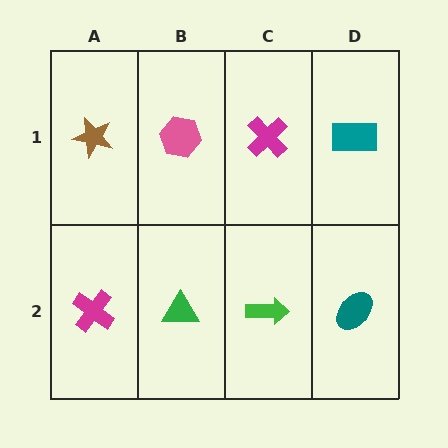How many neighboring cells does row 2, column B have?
3.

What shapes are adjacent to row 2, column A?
A brown star (row 1, column A), a green triangle (row 2, column B).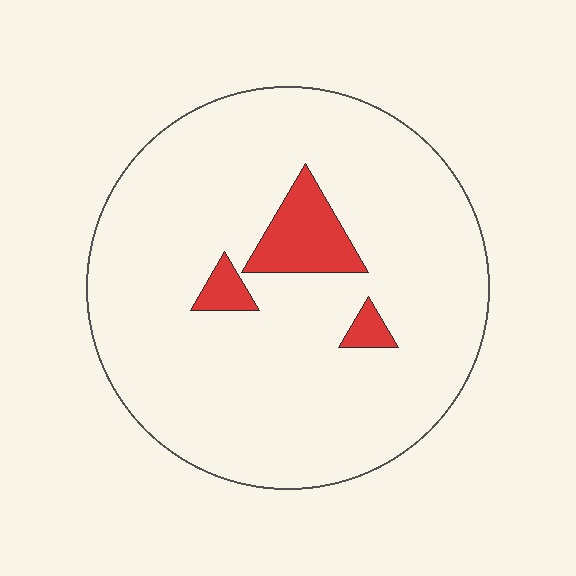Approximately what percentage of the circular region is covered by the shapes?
Approximately 10%.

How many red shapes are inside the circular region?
3.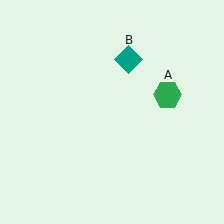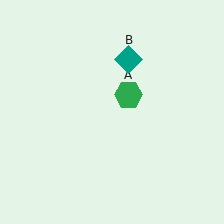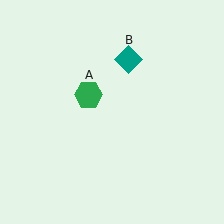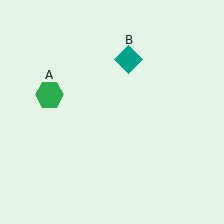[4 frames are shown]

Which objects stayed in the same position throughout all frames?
Teal diamond (object B) remained stationary.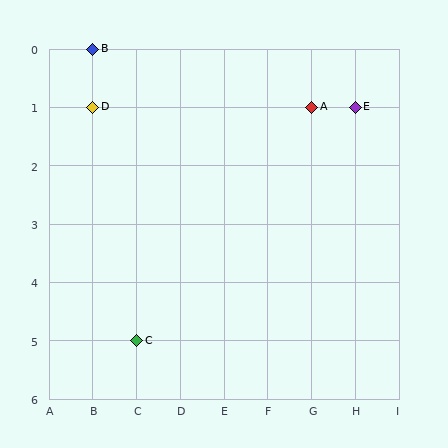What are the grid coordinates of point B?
Point B is at grid coordinates (B, 0).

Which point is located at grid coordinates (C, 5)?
Point C is at (C, 5).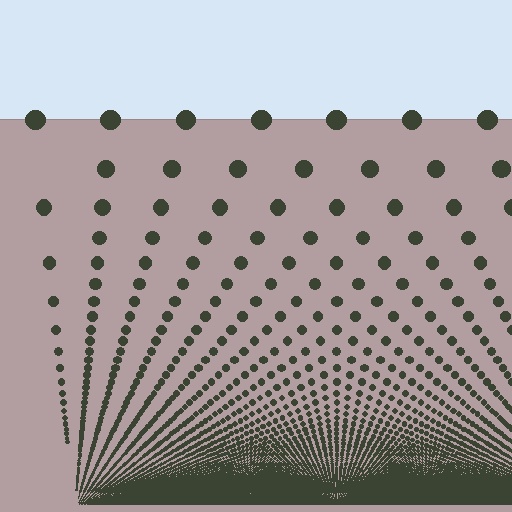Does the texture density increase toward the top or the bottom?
Density increases toward the bottom.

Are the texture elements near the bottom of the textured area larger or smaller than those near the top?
Smaller. The gradient is inverted — elements near the bottom are smaller and denser.